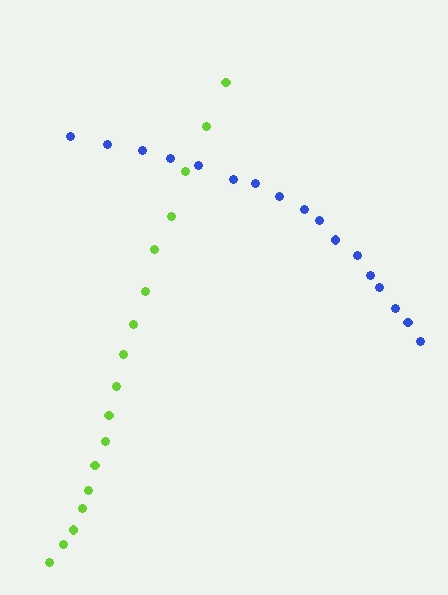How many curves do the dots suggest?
There are 2 distinct paths.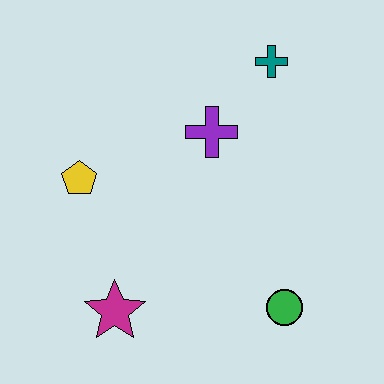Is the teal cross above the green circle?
Yes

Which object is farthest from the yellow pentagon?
The green circle is farthest from the yellow pentagon.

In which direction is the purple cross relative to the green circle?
The purple cross is above the green circle.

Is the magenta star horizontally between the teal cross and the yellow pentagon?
Yes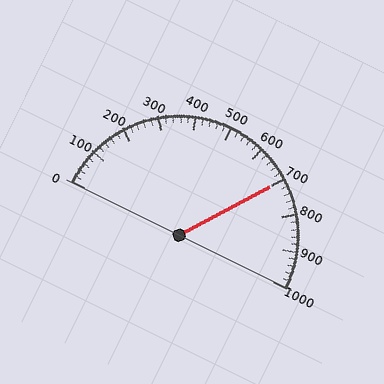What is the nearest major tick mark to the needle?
The nearest major tick mark is 700.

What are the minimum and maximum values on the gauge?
The gauge ranges from 0 to 1000.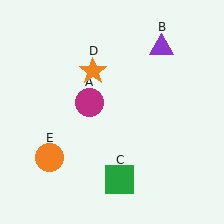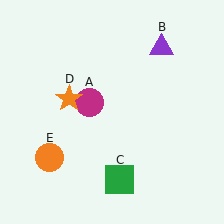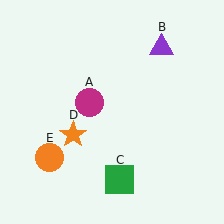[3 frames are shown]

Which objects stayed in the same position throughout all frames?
Magenta circle (object A) and purple triangle (object B) and green square (object C) and orange circle (object E) remained stationary.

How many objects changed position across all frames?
1 object changed position: orange star (object D).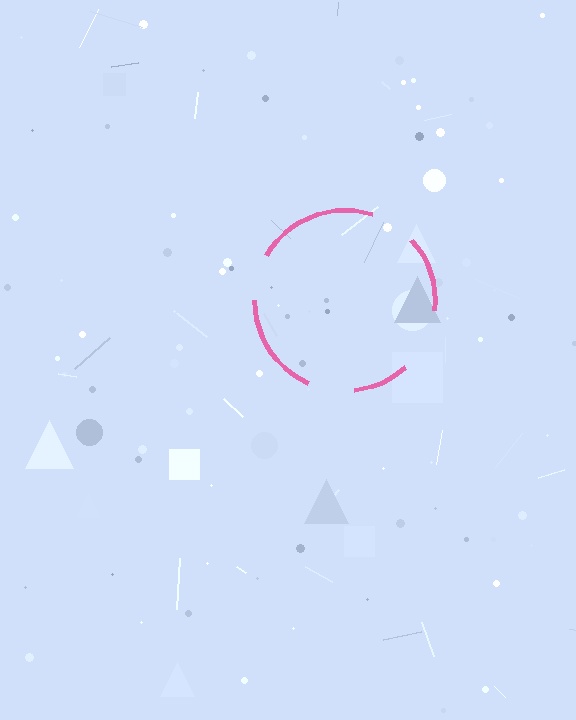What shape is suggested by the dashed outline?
The dashed outline suggests a circle.